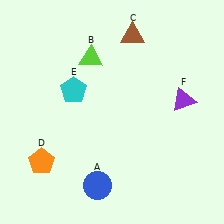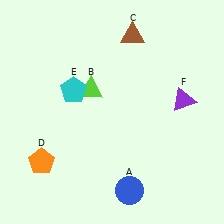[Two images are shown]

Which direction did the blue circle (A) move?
The blue circle (A) moved right.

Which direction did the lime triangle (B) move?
The lime triangle (B) moved down.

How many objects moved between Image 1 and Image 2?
2 objects moved between the two images.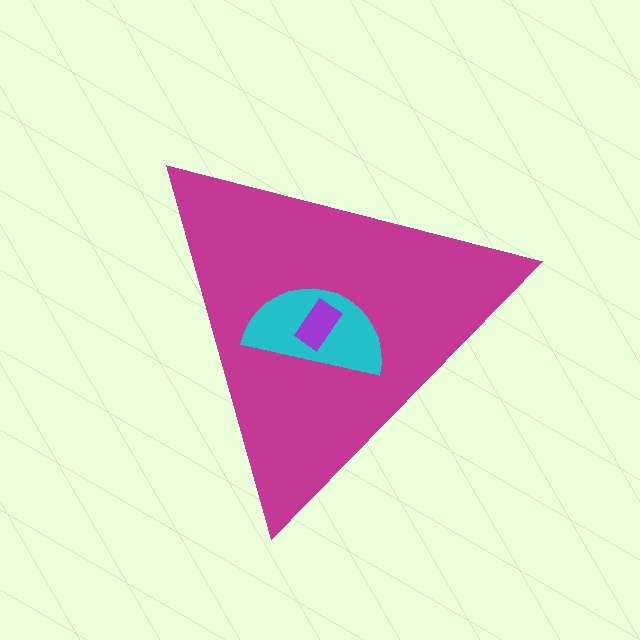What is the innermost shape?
The purple rectangle.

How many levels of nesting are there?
3.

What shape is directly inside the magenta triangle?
The cyan semicircle.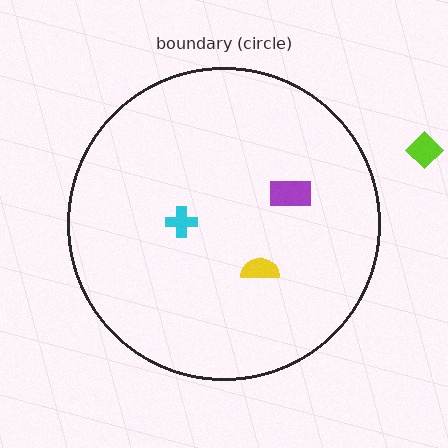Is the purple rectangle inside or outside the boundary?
Inside.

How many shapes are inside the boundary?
3 inside, 1 outside.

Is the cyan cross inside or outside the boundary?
Inside.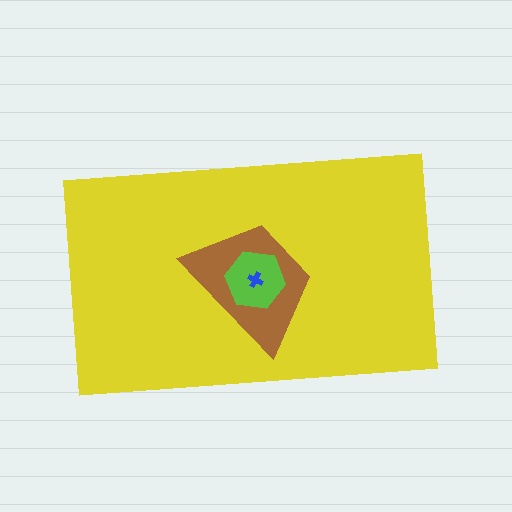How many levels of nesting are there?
4.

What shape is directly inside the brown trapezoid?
The lime hexagon.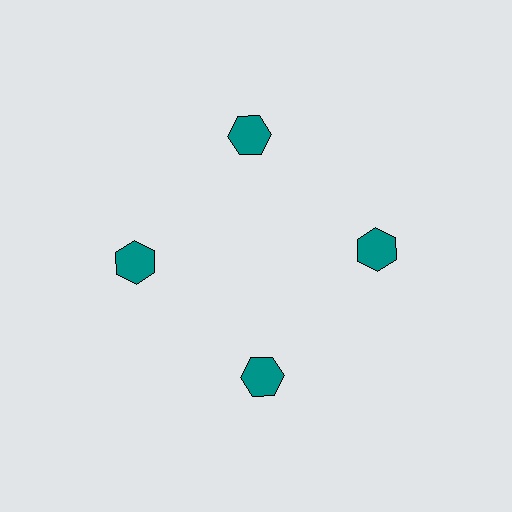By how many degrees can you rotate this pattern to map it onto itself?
The pattern maps onto itself every 90 degrees of rotation.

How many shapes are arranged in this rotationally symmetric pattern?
There are 4 shapes, arranged in 4 groups of 1.